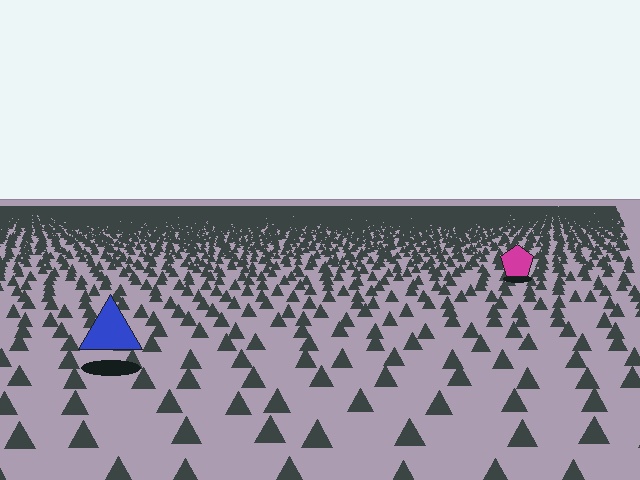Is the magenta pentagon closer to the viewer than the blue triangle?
No. The blue triangle is closer — you can tell from the texture gradient: the ground texture is coarser near it.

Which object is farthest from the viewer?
The magenta pentagon is farthest from the viewer. It appears smaller and the ground texture around it is denser.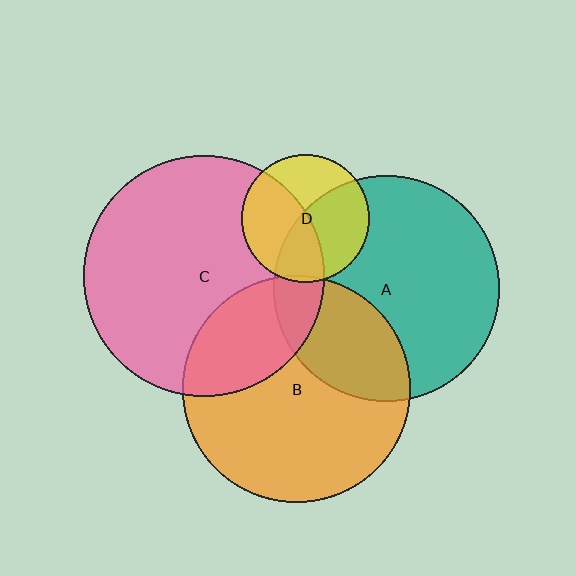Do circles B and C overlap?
Yes.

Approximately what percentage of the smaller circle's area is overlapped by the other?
Approximately 30%.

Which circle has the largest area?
Circle C (pink).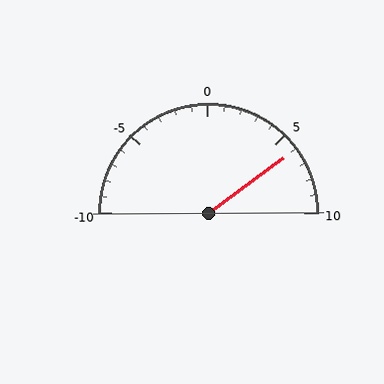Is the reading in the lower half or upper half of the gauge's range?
The reading is in the upper half of the range (-10 to 10).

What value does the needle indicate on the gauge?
The needle indicates approximately 6.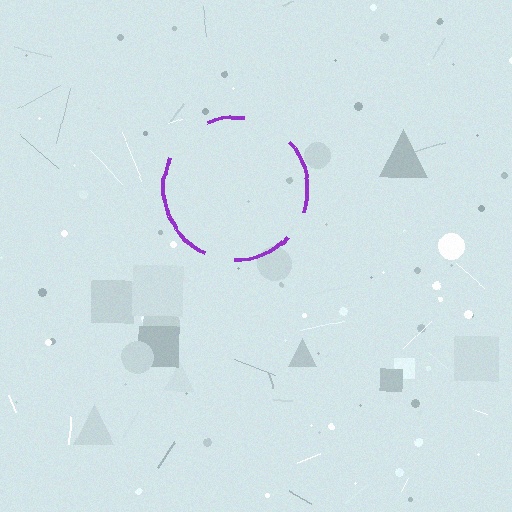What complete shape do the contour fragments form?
The contour fragments form a circle.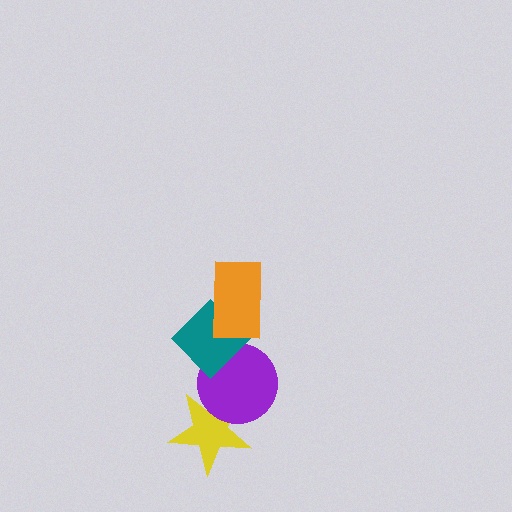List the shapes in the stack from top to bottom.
From top to bottom: the orange rectangle, the teal diamond, the purple circle, the yellow star.